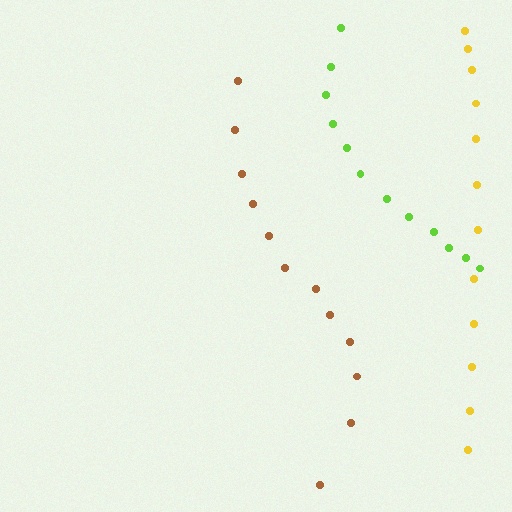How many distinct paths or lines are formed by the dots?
There are 3 distinct paths.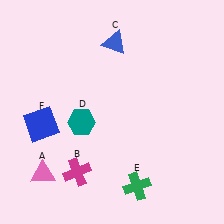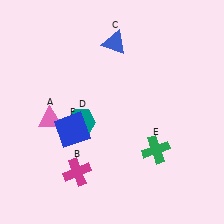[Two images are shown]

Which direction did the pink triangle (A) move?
The pink triangle (A) moved up.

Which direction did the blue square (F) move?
The blue square (F) moved right.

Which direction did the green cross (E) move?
The green cross (E) moved up.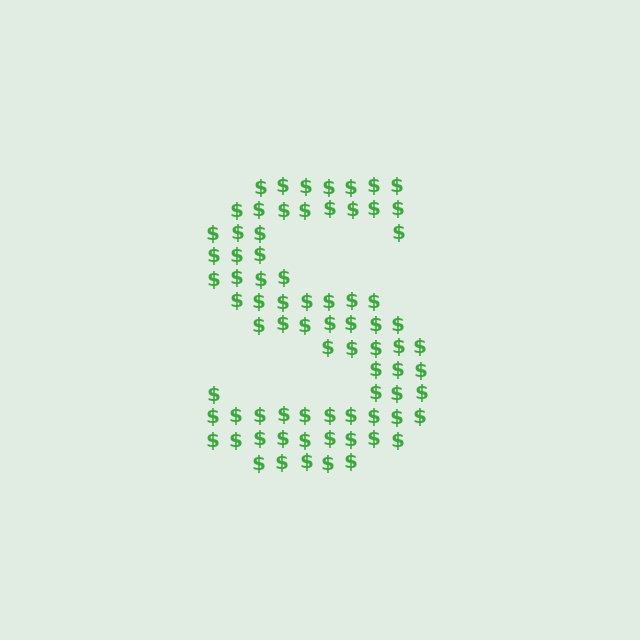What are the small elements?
The small elements are dollar signs.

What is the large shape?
The large shape is the letter S.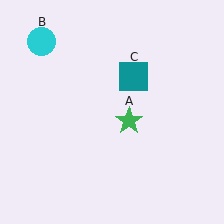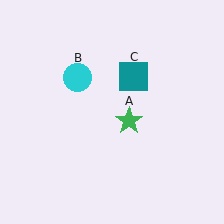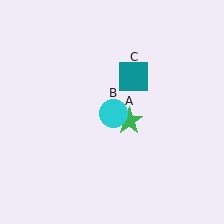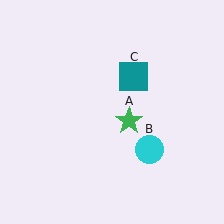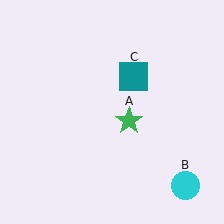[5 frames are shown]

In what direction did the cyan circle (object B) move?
The cyan circle (object B) moved down and to the right.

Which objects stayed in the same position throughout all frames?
Green star (object A) and teal square (object C) remained stationary.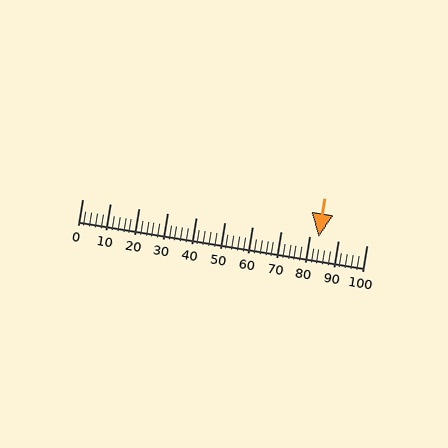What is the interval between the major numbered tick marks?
The major tick marks are spaced 10 units apart.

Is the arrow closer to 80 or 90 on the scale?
The arrow is closer to 80.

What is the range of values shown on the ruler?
The ruler shows values from 0 to 100.